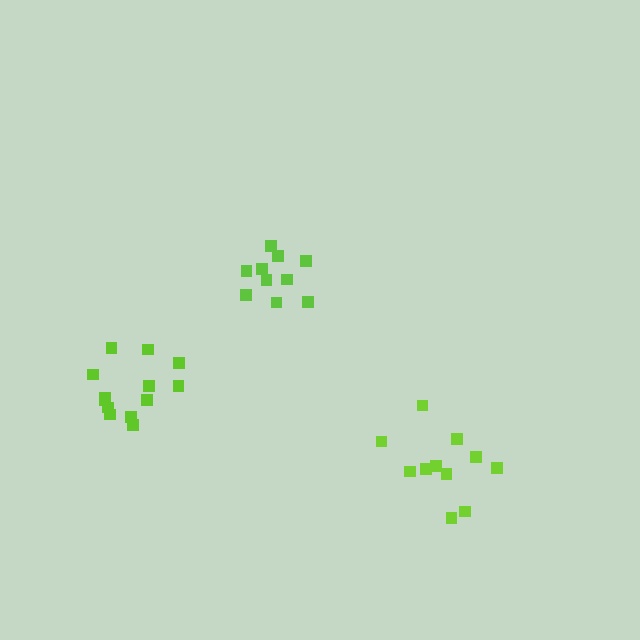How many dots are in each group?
Group 1: 10 dots, Group 2: 13 dots, Group 3: 11 dots (34 total).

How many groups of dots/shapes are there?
There are 3 groups.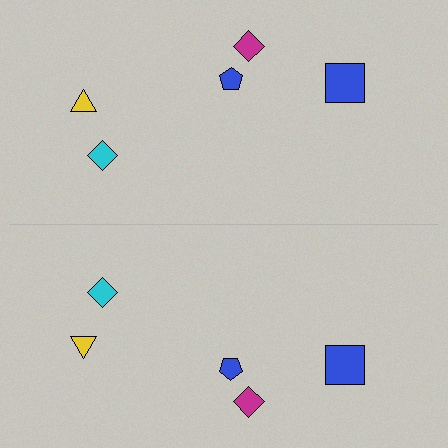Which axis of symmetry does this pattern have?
The pattern has a horizontal axis of symmetry running through the center of the image.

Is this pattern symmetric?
Yes, this pattern has bilateral (reflection) symmetry.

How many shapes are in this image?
There are 10 shapes in this image.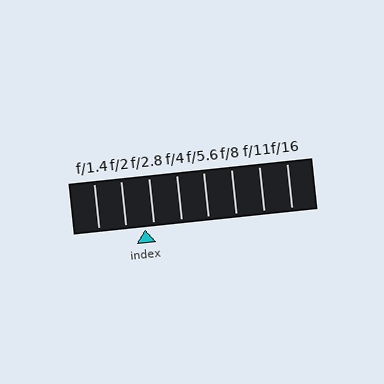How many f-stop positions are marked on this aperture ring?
There are 8 f-stop positions marked.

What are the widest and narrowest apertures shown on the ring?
The widest aperture shown is f/1.4 and the narrowest is f/16.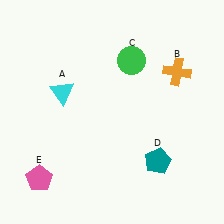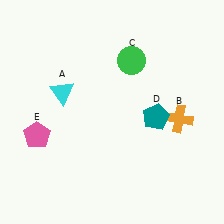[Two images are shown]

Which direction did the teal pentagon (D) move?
The teal pentagon (D) moved up.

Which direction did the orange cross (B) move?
The orange cross (B) moved down.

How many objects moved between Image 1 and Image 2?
3 objects moved between the two images.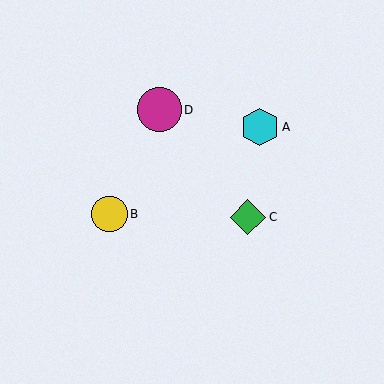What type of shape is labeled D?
Shape D is a magenta circle.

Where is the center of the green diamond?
The center of the green diamond is at (248, 217).